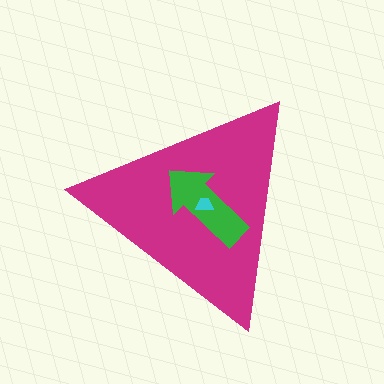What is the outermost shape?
The magenta triangle.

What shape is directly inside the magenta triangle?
The green arrow.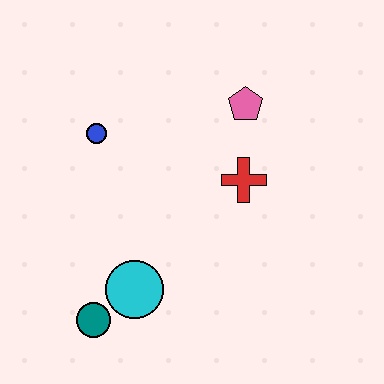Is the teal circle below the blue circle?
Yes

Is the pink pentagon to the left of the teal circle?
No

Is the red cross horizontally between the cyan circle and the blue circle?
No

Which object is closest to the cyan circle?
The teal circle is closest to the cyan circle.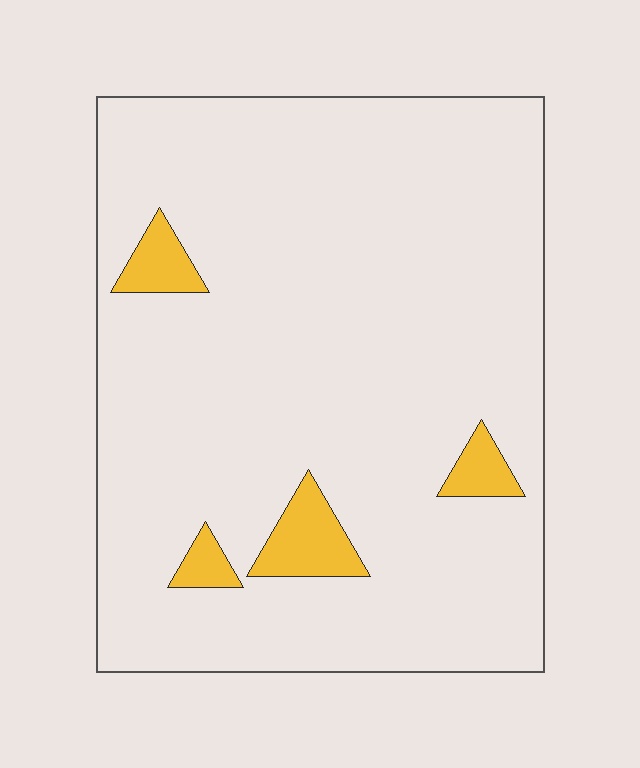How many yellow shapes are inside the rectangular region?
4.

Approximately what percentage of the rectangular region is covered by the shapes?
Approximately 5%.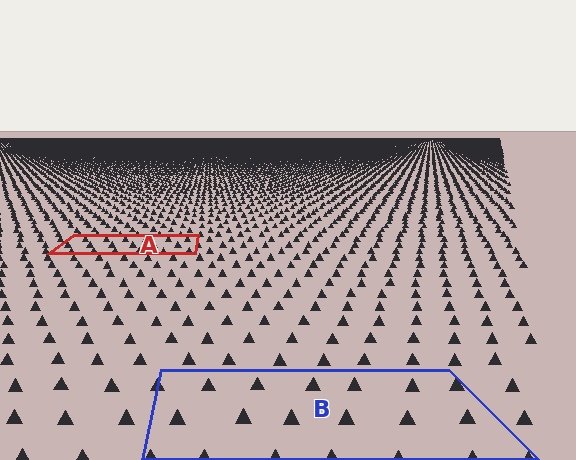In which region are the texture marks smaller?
The texture marks are smaller in region A, because it is farther away.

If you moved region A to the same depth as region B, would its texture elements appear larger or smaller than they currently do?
They would appear larger. At a closer depth, the same texture elements are projected at a bigger on-screen size.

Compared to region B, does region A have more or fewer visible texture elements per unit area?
Region A has more texture elements per unit area — they are packed more densely because it is farther away.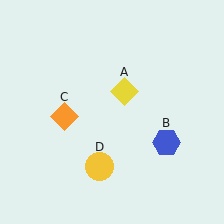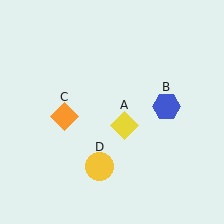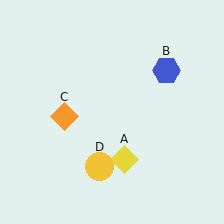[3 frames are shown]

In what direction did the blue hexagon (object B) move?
The blue hexagon (object B) moved up.